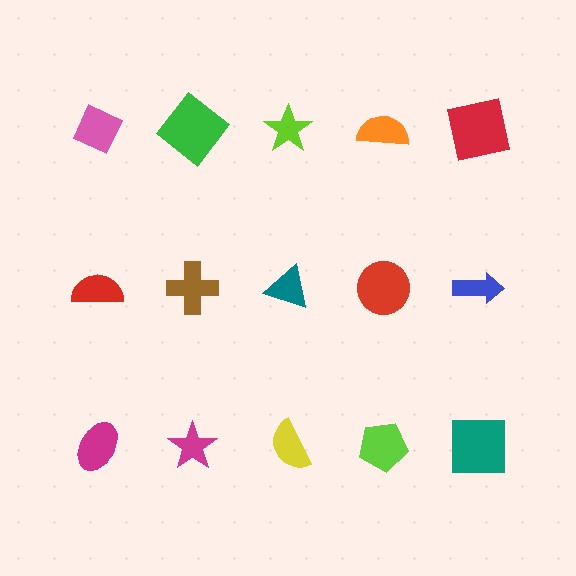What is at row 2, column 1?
A red semicircle.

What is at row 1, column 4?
An orange semicircle.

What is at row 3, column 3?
A yellow semicircle.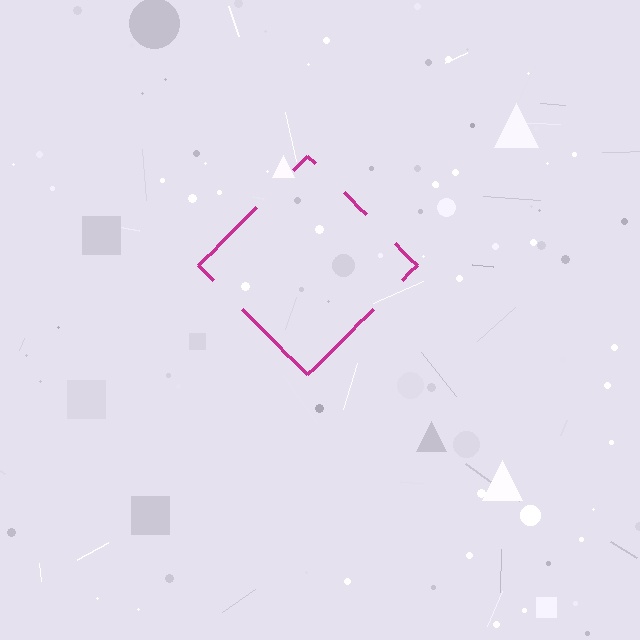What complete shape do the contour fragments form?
The contour fragments form a diamond.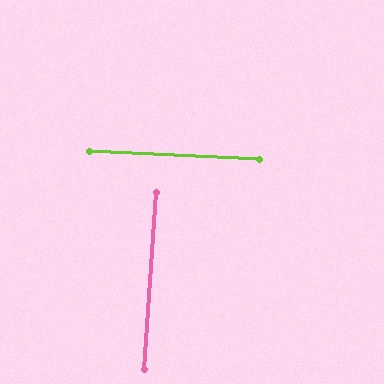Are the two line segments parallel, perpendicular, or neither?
Perpendicular — they meet at approximately 89°.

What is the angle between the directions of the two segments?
Approximately 89 degrees.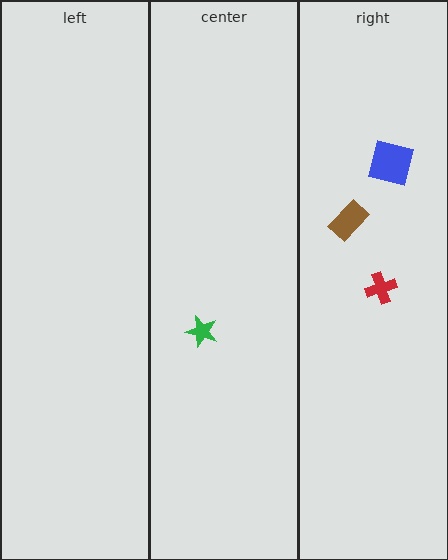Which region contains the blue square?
The right region.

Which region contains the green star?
The center region.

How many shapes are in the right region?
3.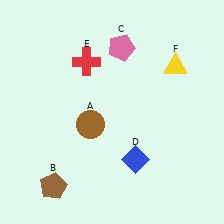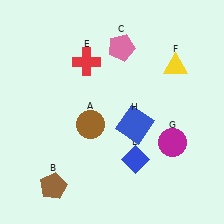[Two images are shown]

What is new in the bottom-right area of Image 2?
A magenta circle (G) was added in the bottom-right area of Image 2.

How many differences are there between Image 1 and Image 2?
There are 2 differences between the two images.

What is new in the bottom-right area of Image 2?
A blue square (H) was added in the bottom-right area of Image 2.